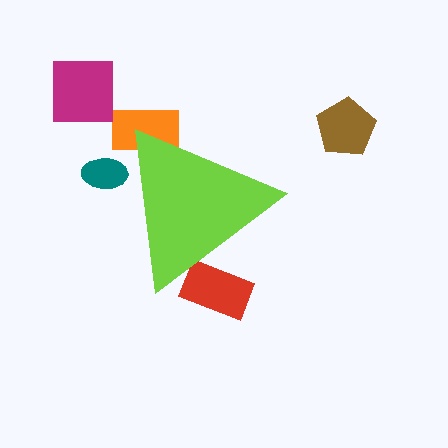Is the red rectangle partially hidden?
Yes, the red rectangle is partially hidden behind the lime triangle.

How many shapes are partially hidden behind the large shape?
3 shapes are partially hidden.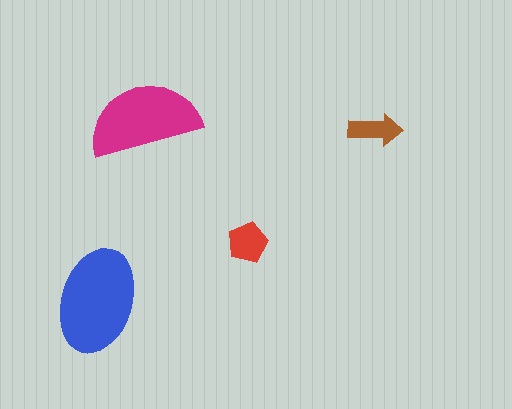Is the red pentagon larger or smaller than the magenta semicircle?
Smaller.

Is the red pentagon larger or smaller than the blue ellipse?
Smaller.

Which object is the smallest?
The brown arrow.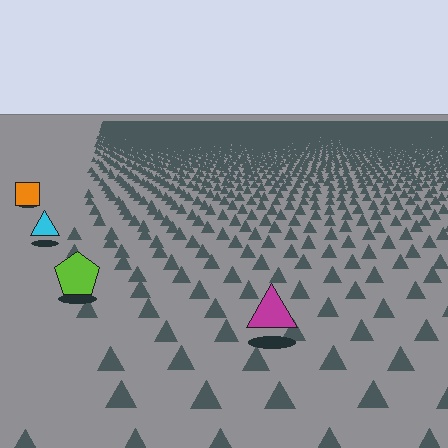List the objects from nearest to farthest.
From nearest to farthest: the magenta triangle, the lime pentagon, the cyan triangle, the orange square.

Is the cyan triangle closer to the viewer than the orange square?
Yes. The cyan triangle is closer — you can tell from the texture gradient: the ground texture is coarser near it.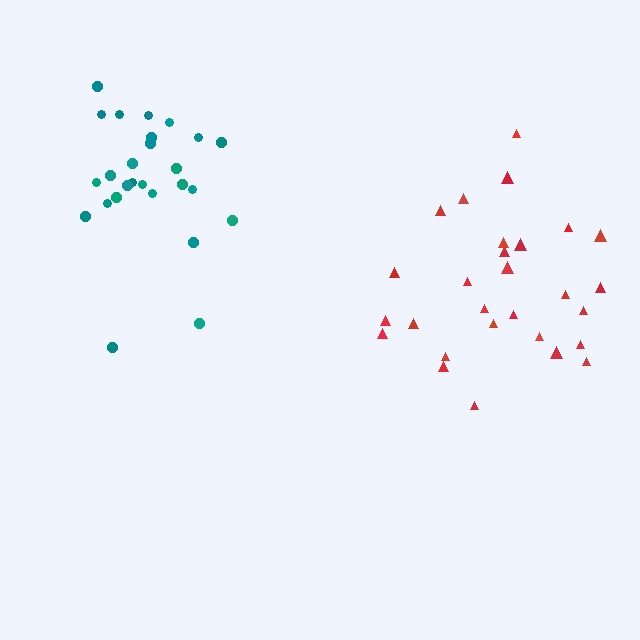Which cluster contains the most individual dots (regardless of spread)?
Red (28).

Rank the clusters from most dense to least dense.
teal, red.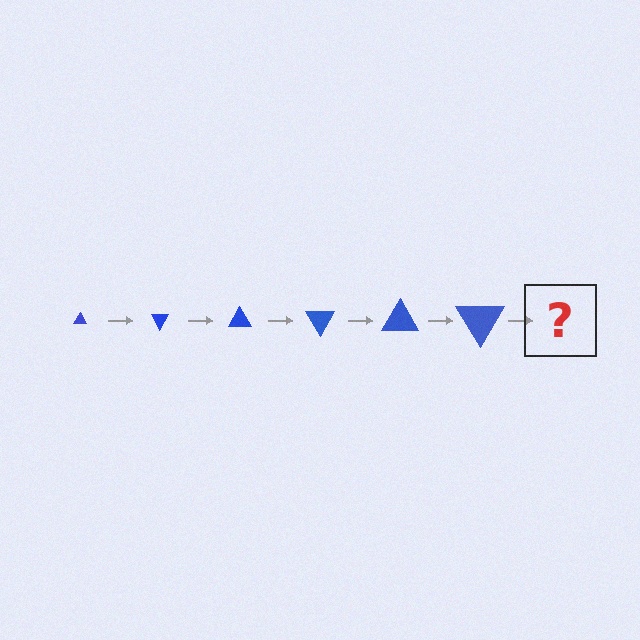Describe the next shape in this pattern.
It should be a triangle, larger than the previous one and rotated 360 degrees from the start.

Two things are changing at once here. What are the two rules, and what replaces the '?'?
The two rules are that the triangle grows larger each step and it rotates 60 degrees each step. The '?' should be a triangle, larger than the previous one and rotated 360 degrees from the start.